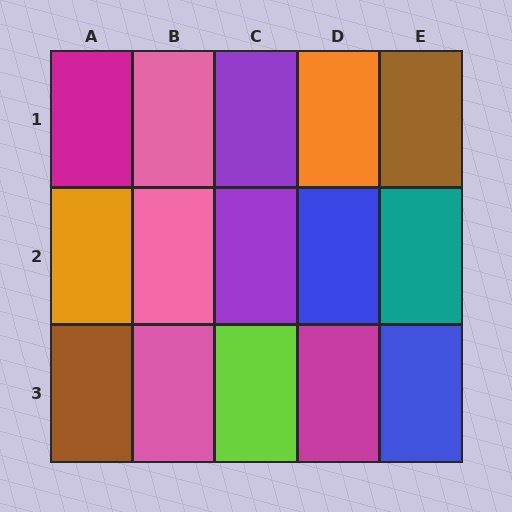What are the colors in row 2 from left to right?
Orange, pink, purple, blue, teal.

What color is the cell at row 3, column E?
Blue.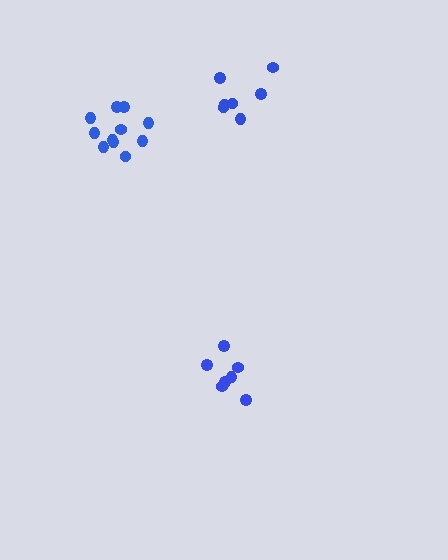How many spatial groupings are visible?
There are 3 spatial groupings.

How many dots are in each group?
Group 1: 7 dots, Group 2: 11 dots, Group 3: 7 dots (25 total).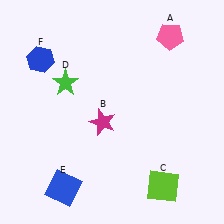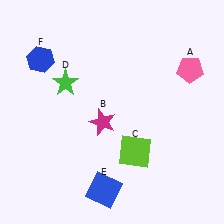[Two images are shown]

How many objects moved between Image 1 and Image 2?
3 objects moved between the two images.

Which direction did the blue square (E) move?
The blue square (E) moved right.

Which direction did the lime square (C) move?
The lime square (C) moved up.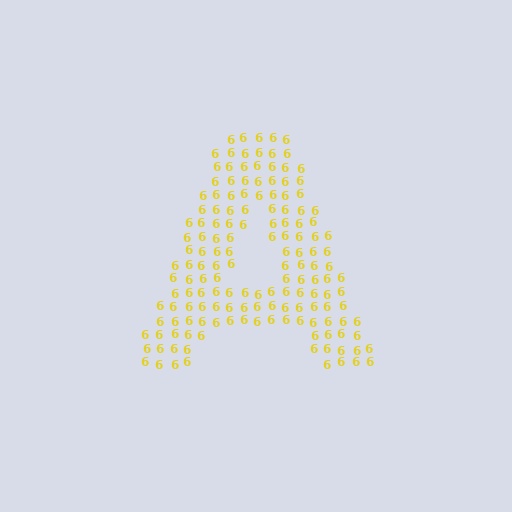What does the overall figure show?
The overall figure shows the letter A.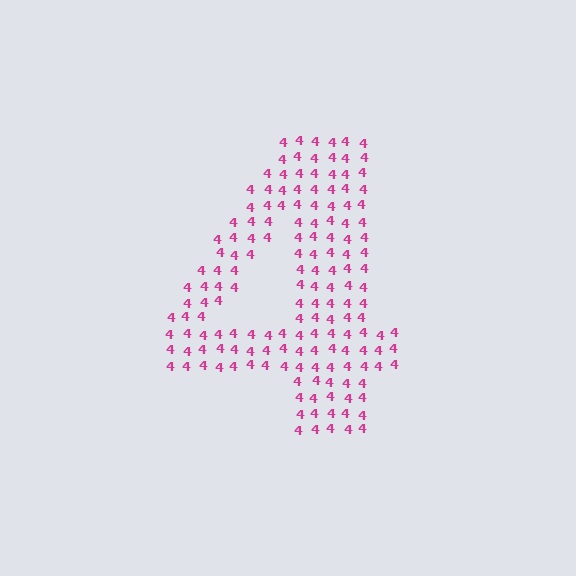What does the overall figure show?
The overall figure shows the digit 4.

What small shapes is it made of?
It is made of small digit 4's.